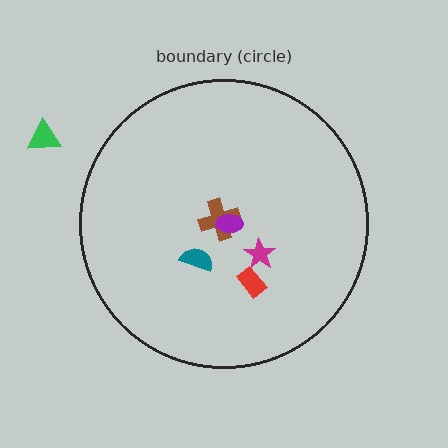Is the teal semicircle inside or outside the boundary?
Inside.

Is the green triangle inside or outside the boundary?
Outside.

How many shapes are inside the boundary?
5 inside, 1 outside.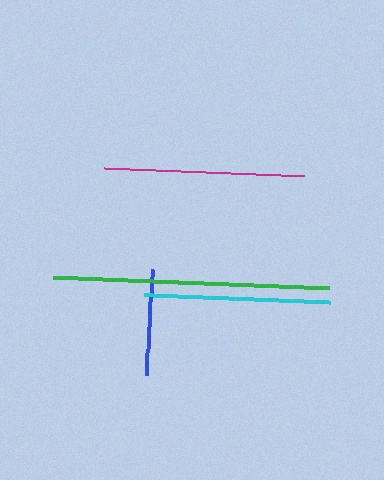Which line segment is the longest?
The green line is the longest at approximately 276 pixels.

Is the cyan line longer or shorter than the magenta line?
The magenta line is longer than the cyan line.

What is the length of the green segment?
The green segment is approximately 276 pixels long.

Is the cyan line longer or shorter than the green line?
The green line is longer than the cyan line.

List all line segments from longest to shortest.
From longest to shortest: green, magenta, cyan, blue.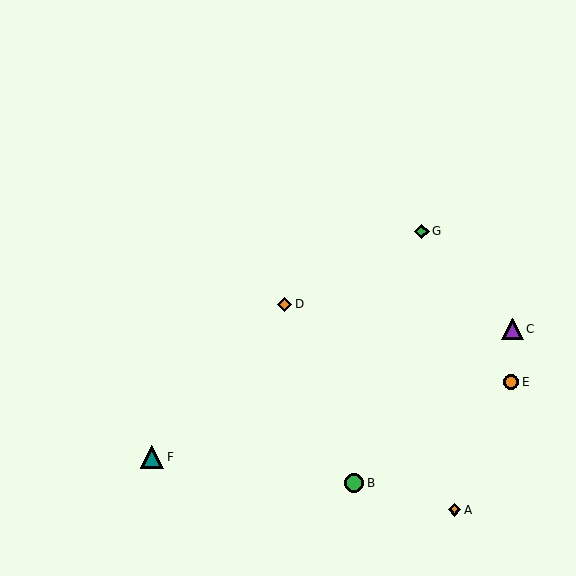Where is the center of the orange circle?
The center of the orange circle is at (511, 382).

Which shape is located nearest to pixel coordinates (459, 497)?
The orange diamond (labeled A) at (455, 510) is nearest to that location.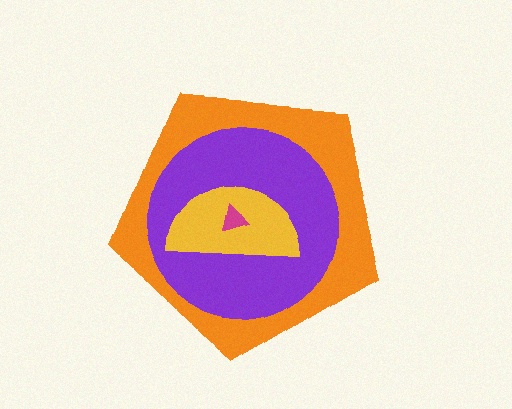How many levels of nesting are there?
4.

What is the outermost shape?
The orange pentagon.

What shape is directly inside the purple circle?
The yellow semicircle.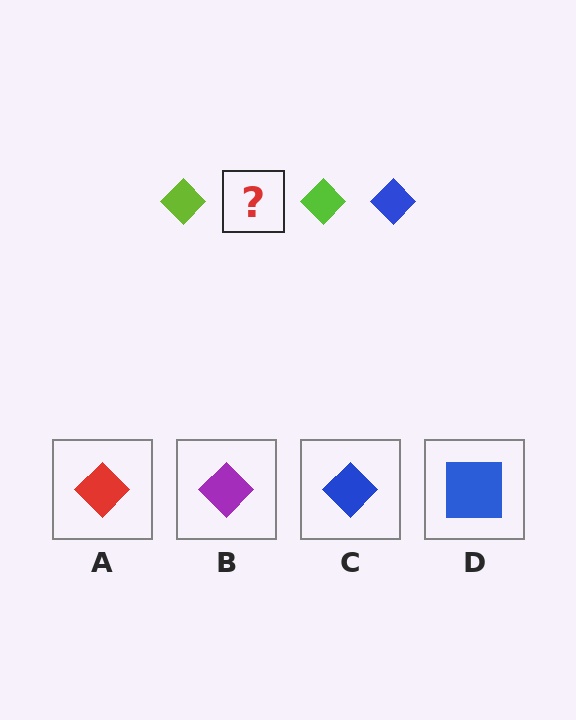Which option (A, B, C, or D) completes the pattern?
C.